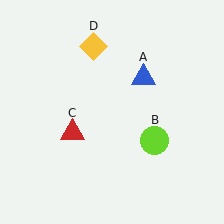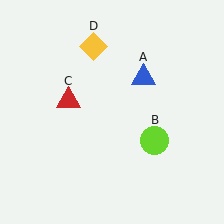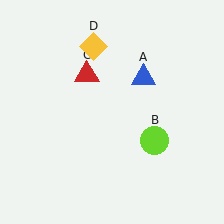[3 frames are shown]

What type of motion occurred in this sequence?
The red triangle (object C) rotated clockwise around the center of the scene.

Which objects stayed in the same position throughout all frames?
Blue triangle (object A) and lime circle (object B) and yellow diamond (object D) remained stationary.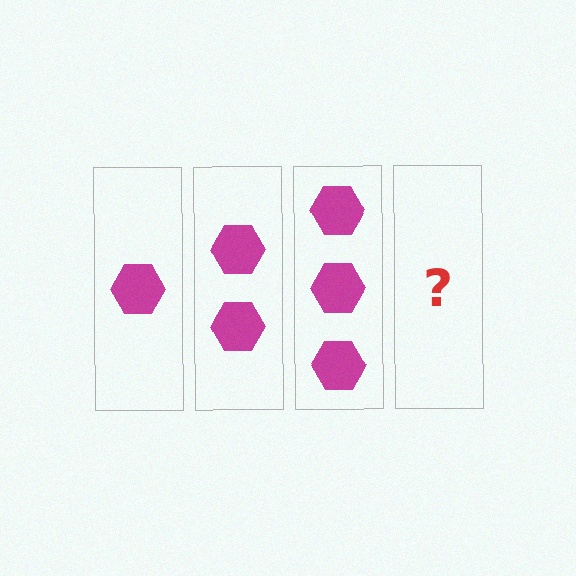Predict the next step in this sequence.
The next step is 4 hexagons.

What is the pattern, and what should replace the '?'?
The pattern is that each step adds one more hexagon. The '?' should be 4 hexagons.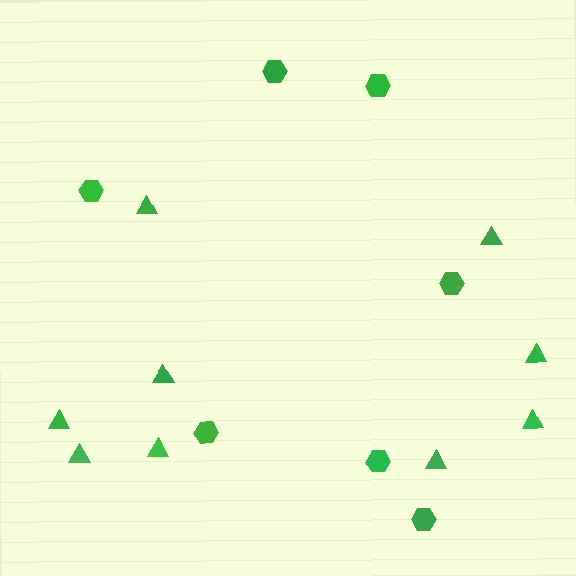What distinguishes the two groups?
There are 2 groups: one group of triangles (9) and one group of hexagons (7).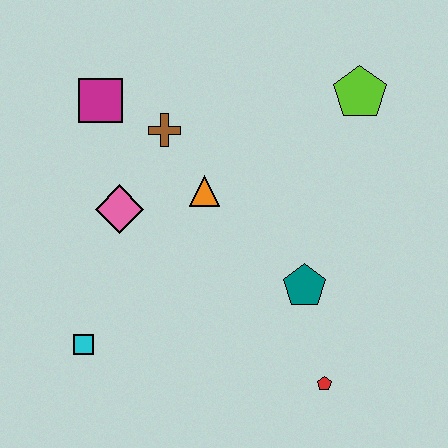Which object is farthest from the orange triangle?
The red pentagon is farthest from the orange triangle.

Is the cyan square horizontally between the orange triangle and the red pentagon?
No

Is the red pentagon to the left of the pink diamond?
No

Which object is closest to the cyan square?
The pink diamond is closest to the cyan square.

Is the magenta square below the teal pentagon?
No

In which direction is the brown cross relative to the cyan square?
The brown cross is above the cyan square.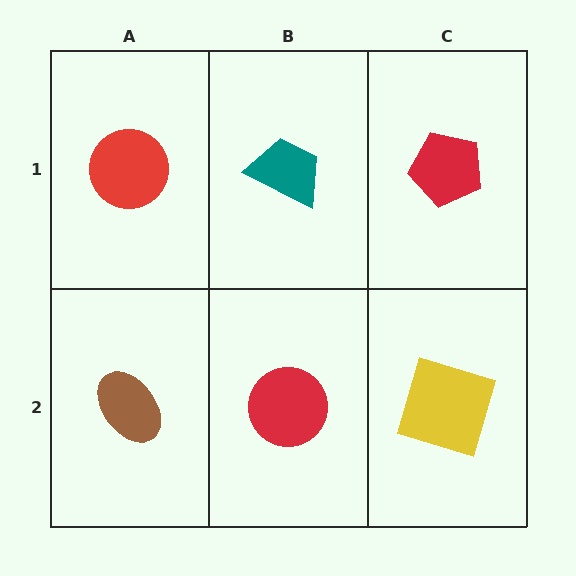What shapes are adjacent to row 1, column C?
A yellow square (row 2, column C), a teal trapezoid (row 1, column B).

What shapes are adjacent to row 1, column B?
A red circle (row 2, column B), a red circle (row 1, column A), a red pentagon (row 1, column C).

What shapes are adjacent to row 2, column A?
A red circle (row 1, column A), a red circle (row 2, column B).